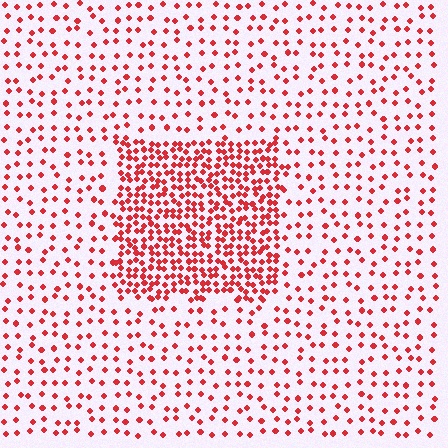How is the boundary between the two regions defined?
The boundary is defined by a change in element density (approximately 2.7x ratio). All elements are the same color, size, and shape.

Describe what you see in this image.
The image contains small red elements arranged at two different densities. A rectangle-shaped region is visible where the elements are more densely packed than the surrounding area.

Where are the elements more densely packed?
The elements are more densely packed inside the rectangle boundary.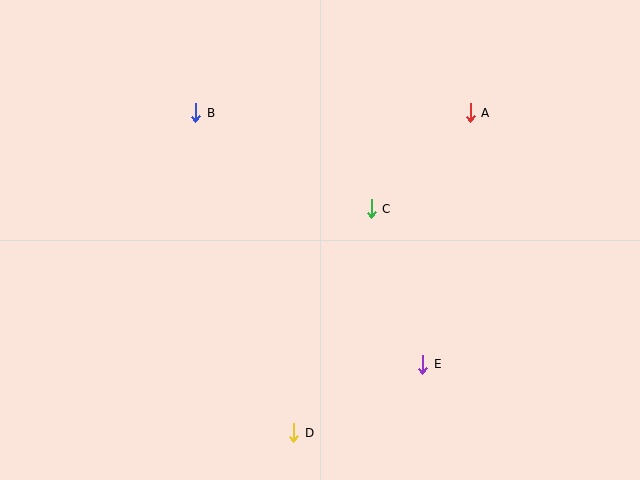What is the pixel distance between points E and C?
The distance between E and C is 164 pixels.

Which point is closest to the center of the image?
Point C at (371, 209) is closest to the center.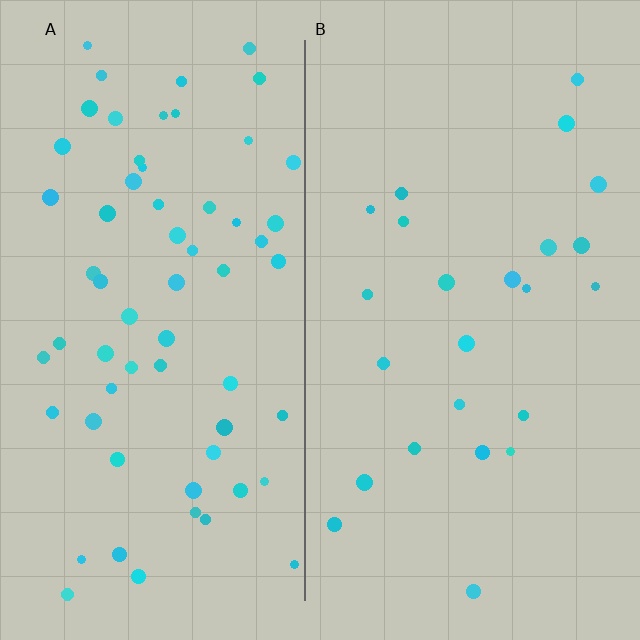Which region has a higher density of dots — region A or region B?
A (the left).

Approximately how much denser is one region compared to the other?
Approximately 2.6× — region A over region B.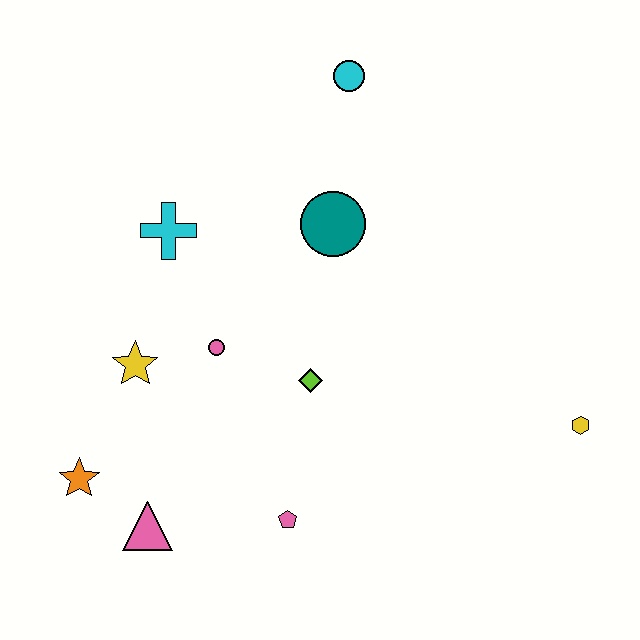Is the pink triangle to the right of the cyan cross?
No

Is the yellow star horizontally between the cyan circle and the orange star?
Yes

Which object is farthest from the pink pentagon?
The cyan circle is farthest from the pink pentagon.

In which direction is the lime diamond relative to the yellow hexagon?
The lime diamond is to the left of the yellow hexagon.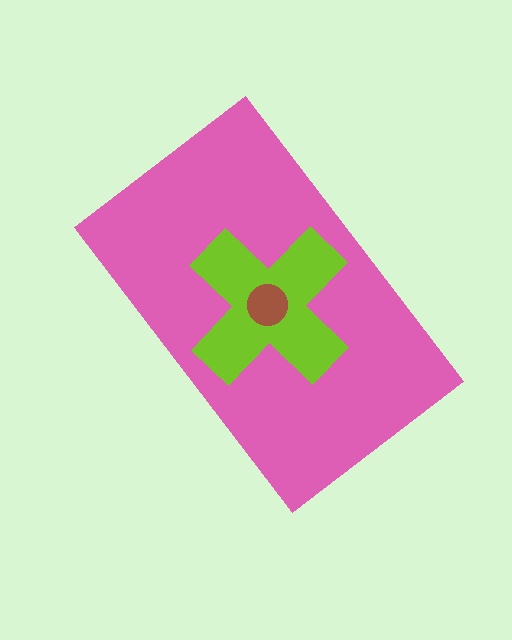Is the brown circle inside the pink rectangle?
Yes.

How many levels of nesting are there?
3.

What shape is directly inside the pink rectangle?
The lime cross.